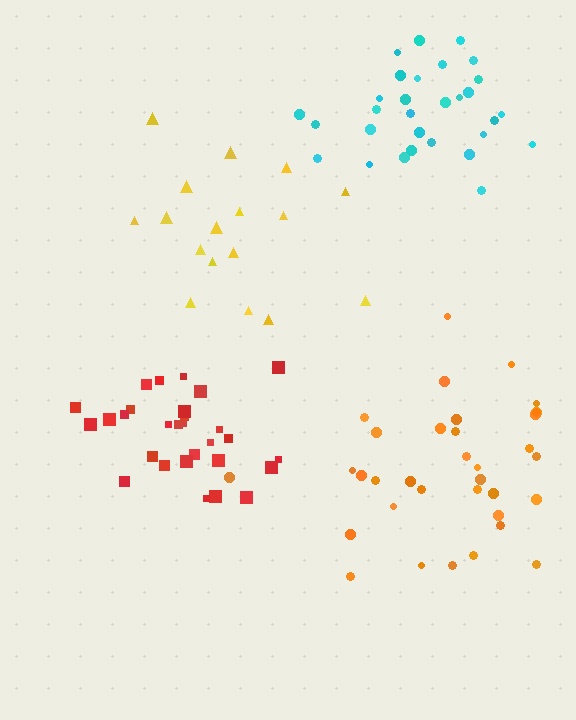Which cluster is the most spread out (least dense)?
Yellow.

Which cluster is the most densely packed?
Red.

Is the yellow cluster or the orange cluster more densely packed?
Orange.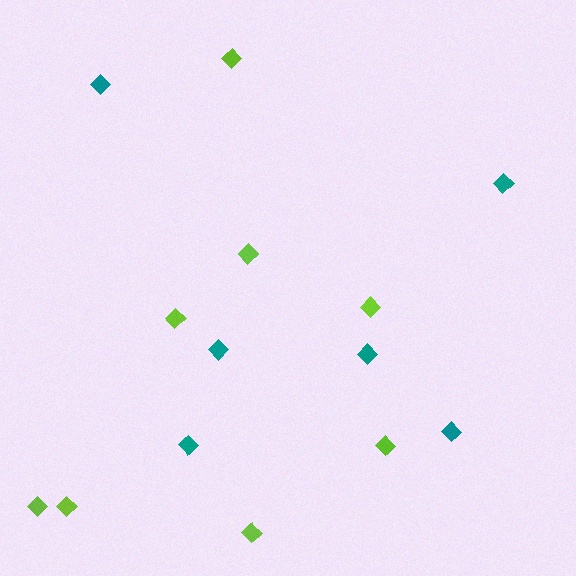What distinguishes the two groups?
There are 2 groups: one group of lime diamonds (8) and one group of teal diamonds (6).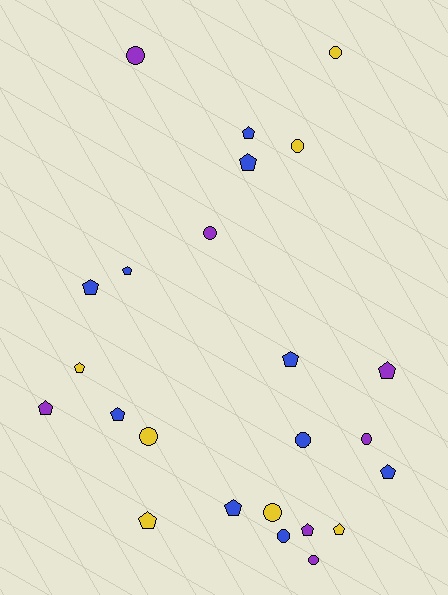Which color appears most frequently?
Blue, with 10 objects.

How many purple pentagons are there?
There are 3 purple pentagons.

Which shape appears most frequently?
Pentagon, with 14 objects.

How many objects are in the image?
There are 24 objects.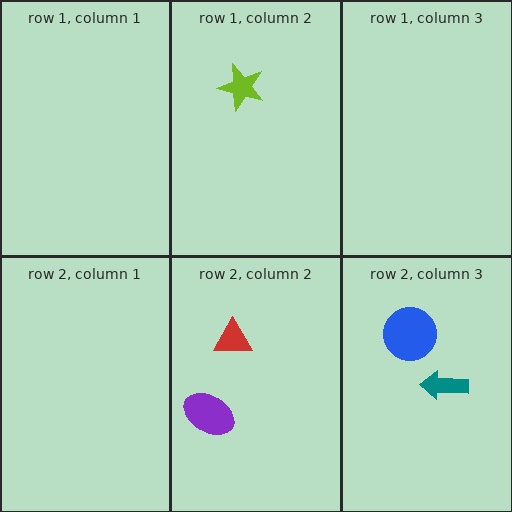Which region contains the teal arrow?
The row 2, column 3 region.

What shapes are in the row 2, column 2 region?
The red triangle, the purple ellipse.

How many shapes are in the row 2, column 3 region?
2.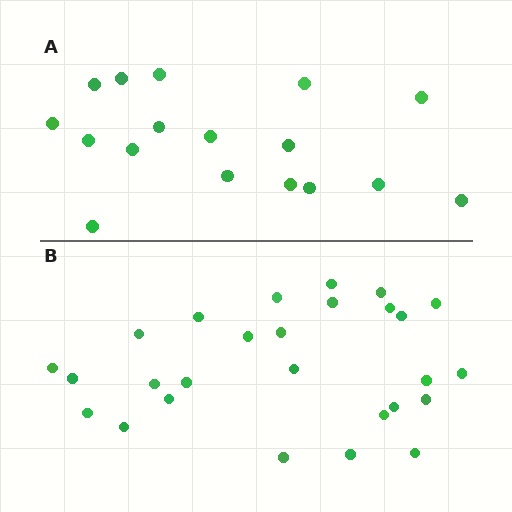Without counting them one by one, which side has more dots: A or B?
Region B (the bottom region) has more dots.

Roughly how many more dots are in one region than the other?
Region B has roughly 10 or so more dots than region A.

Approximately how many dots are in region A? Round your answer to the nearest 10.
About 20 dots. (The exact count is 17, which rounds to 20.)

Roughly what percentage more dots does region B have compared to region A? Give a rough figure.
About 60% more.